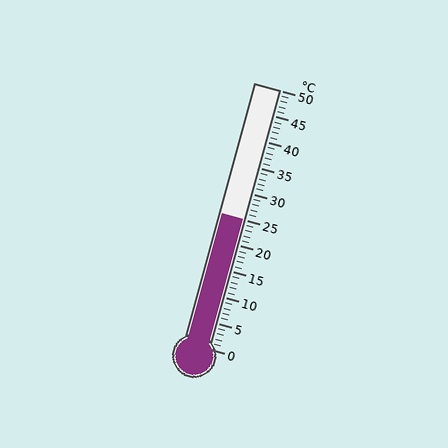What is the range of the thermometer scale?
The thermometer scale ranges from 0°C to 50°C.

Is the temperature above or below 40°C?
The temperature is below 40°C.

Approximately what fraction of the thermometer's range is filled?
The thermometer is filled to approximately 50% of its range.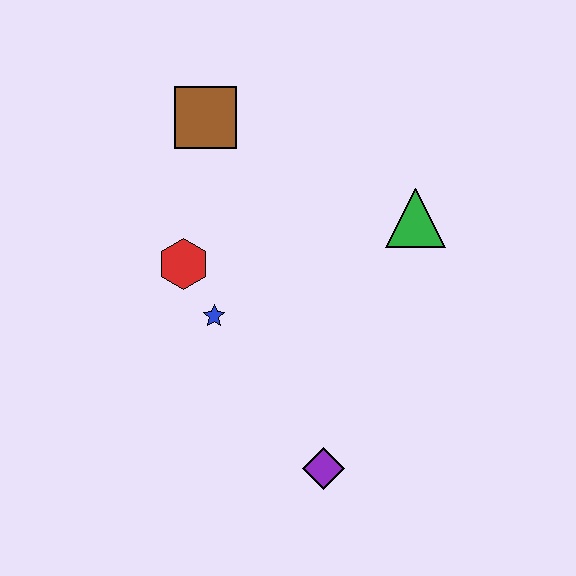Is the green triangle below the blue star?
No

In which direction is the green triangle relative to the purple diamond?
The green triangle is above the purple diamond.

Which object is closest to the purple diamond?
The blue star is closest to the purple diamond.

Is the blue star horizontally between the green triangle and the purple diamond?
No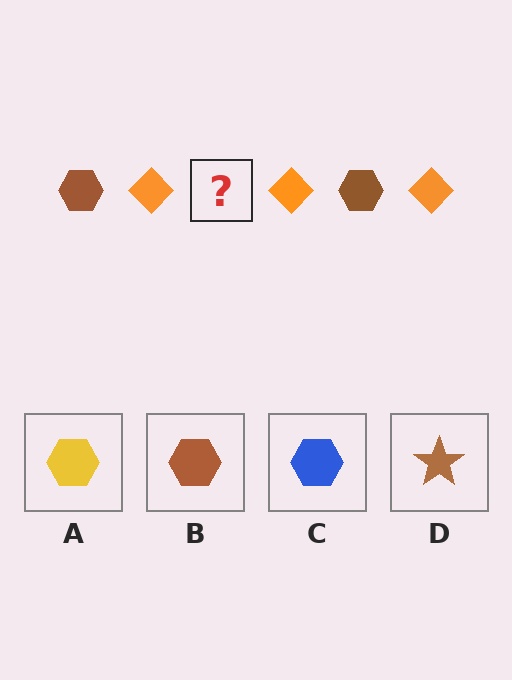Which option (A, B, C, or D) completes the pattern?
B.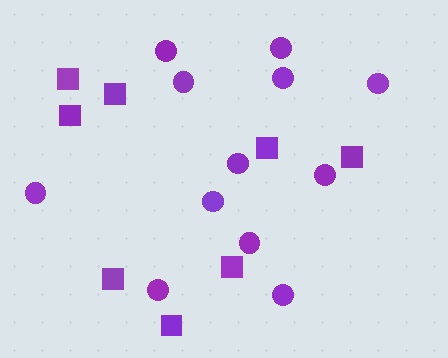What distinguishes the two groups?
There are 2 groups: one group of squares (8) and one group of circles (12).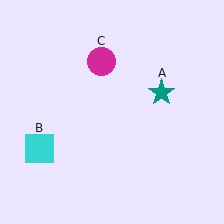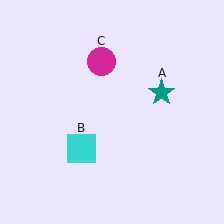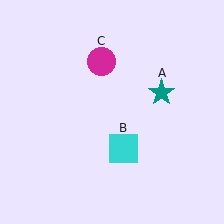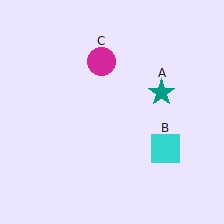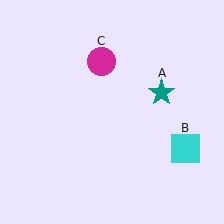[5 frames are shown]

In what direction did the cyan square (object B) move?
The cyan square (object B) moved right.